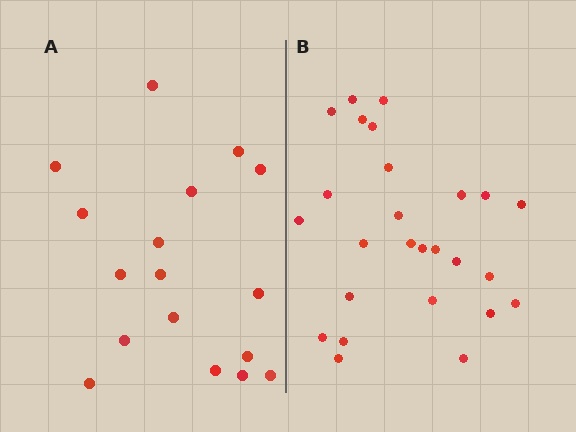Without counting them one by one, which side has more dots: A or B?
Region B (the right region) has more dots.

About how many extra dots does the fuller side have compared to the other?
Region B has roughly 8 or so more dots than region A.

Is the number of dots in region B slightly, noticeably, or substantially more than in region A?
Region B has substantially more. The ratio is roughly 1.5 to 1.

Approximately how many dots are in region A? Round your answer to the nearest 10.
About 20 dots. (The exact count is 17, which rounds to 20.)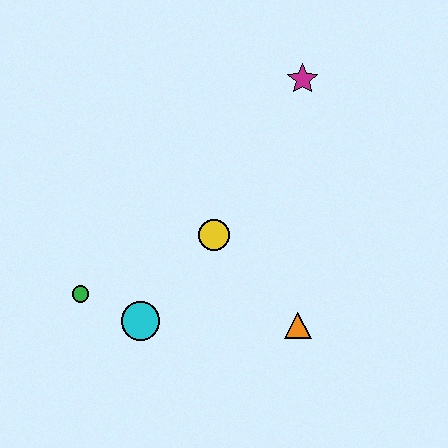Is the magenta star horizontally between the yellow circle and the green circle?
No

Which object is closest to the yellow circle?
The cyan circle is closest to the yellow circle.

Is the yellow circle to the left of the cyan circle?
No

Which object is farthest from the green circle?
The magenta star is farthest from the green circle.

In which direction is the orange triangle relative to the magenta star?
The orange triangle is below the magenta star.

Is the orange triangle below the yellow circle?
Yes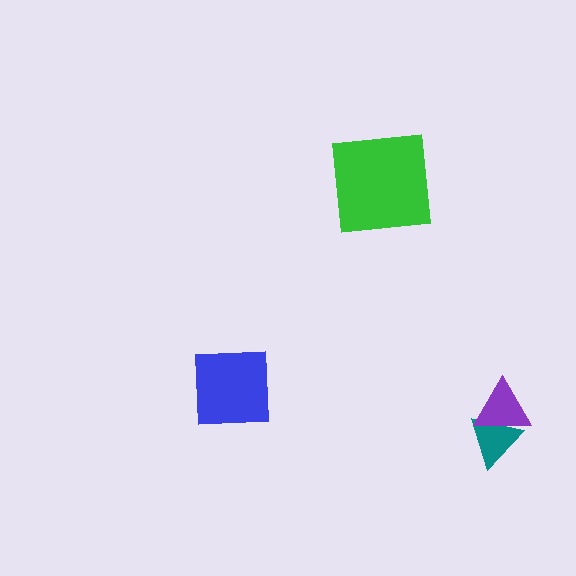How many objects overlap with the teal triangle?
1 object overlaps with the teal triangle.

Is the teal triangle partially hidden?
Yes, it is partially covered by another shape.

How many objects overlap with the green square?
0 objects overlap with the green square.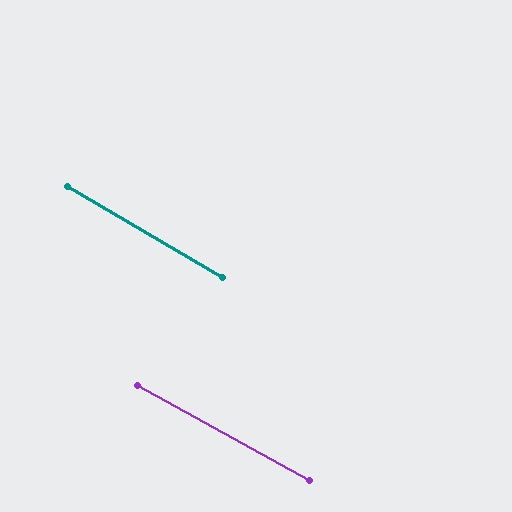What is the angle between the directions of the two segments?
Approximately 1 degree.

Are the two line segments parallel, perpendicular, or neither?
Parallel — their directions differ by only 1.4°.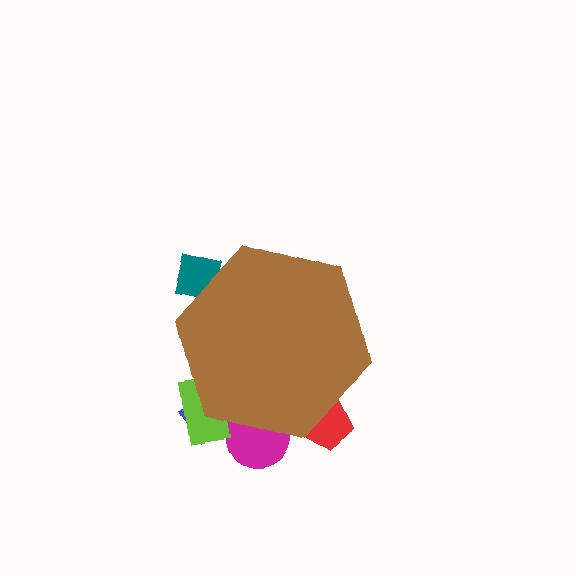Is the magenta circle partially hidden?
Yes, the magenta circle is partially hidden behind the brown hexagon.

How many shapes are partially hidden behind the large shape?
5 shapes are partially hidden.